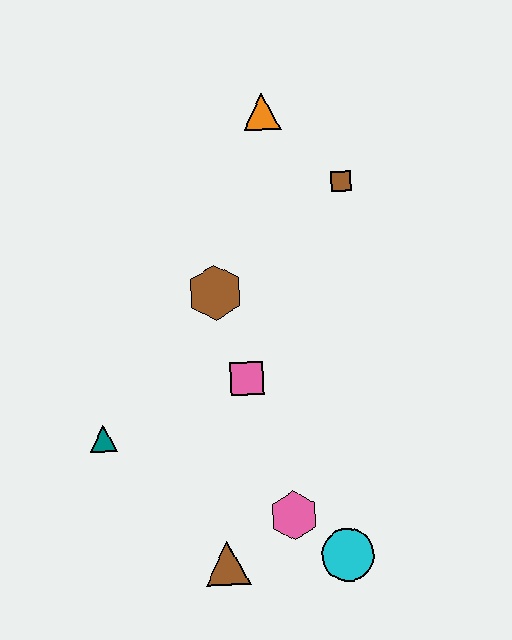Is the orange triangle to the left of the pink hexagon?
Yes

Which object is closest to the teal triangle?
The pink square is closest to the teal triangle.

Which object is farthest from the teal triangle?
The orange triangle is farthest from the teal triangle.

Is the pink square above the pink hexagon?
Yes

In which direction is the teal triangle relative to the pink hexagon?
The teal triangle is to the left of the pink hexagon.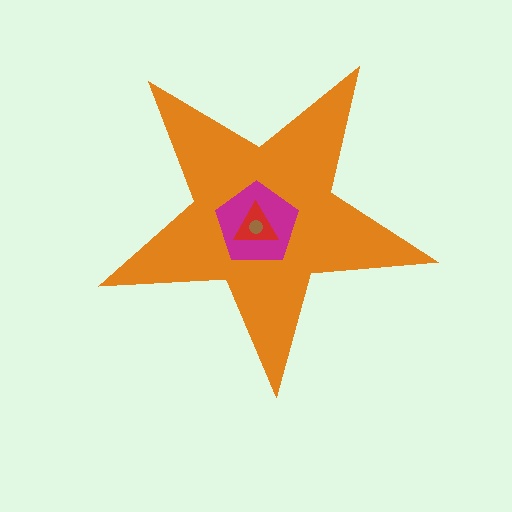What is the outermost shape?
The orange star.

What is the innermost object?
The brown circle.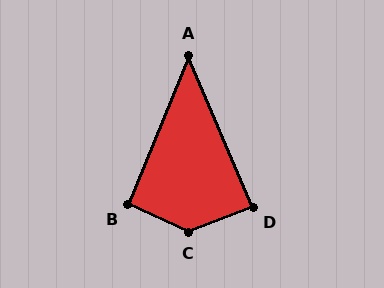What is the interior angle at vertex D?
Approximately 88 degrees (approximately right).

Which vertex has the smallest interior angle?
A, at approximately 45 degrees.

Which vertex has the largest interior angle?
C, at approximately 135 degrees.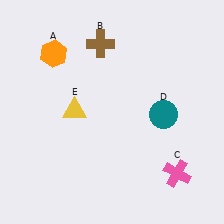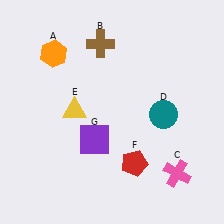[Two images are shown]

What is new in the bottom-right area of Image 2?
A red pentagon (F) was added in the bottom-right area of Image 2.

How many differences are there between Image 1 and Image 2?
There are 2 differences between the two images.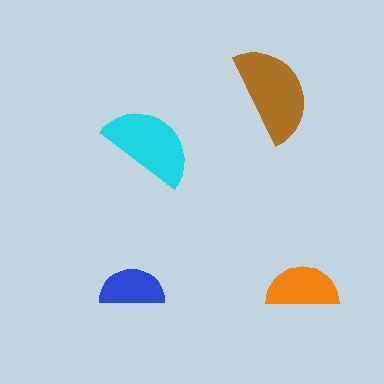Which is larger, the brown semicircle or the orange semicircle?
The brown one.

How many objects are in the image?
There are 4 objects in the image.